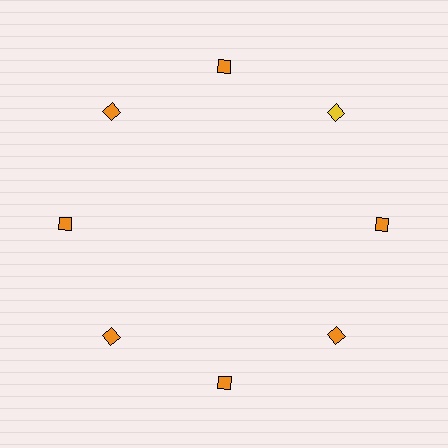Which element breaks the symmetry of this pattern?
The yellow diamond at roughly the 2 o'clock position breaks the symmetry. All other shapes are orange diamonds.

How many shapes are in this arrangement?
There are 8 shapes arranged in a ring pattern.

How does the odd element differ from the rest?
It has a different color: yellow instead of orange.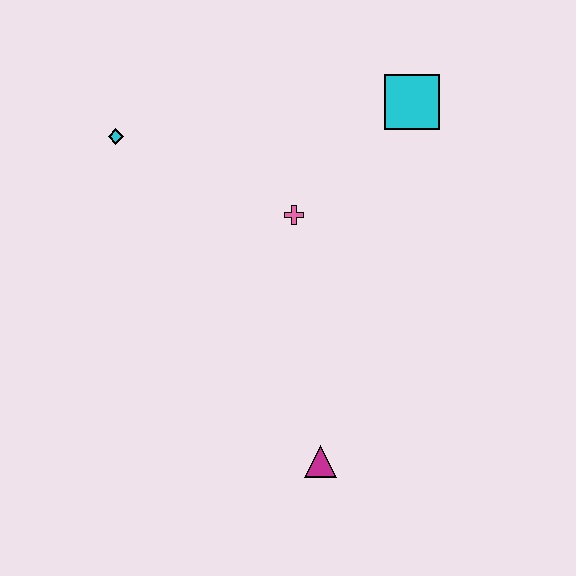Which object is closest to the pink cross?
The cyan square is closest to the pink cross.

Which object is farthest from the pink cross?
The magenta triangle is farthest from the pink cross.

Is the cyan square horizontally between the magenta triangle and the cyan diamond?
No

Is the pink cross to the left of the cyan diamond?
No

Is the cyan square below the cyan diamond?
No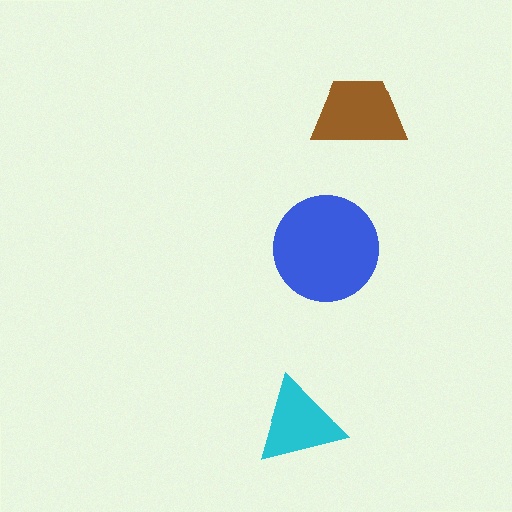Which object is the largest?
The blue circle.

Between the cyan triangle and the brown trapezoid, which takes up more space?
The brown trapezoid.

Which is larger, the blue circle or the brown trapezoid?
The blue circle.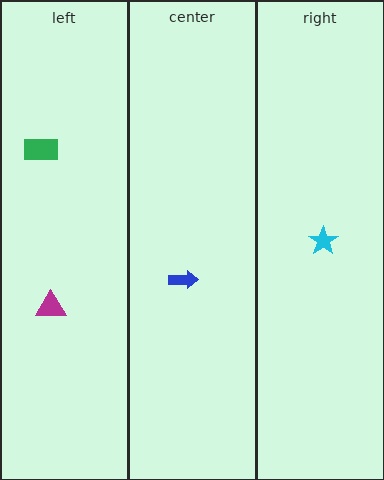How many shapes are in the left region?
2.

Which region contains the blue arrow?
The center region.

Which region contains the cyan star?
The right region.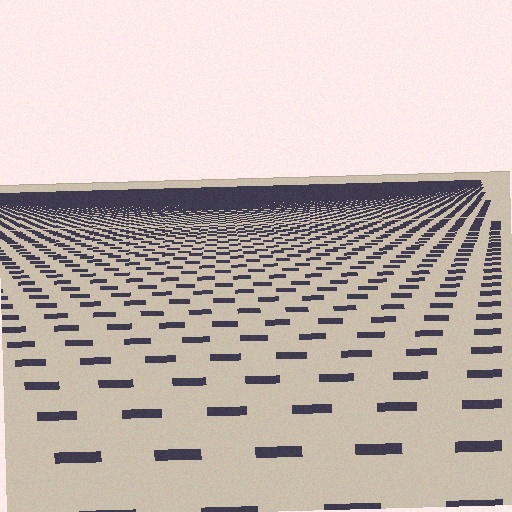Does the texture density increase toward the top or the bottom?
Density increases toward the top.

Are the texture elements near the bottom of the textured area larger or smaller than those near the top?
Larger. Near the bottom, elements are closer to the viewer and appear at a bigger on-screen size.